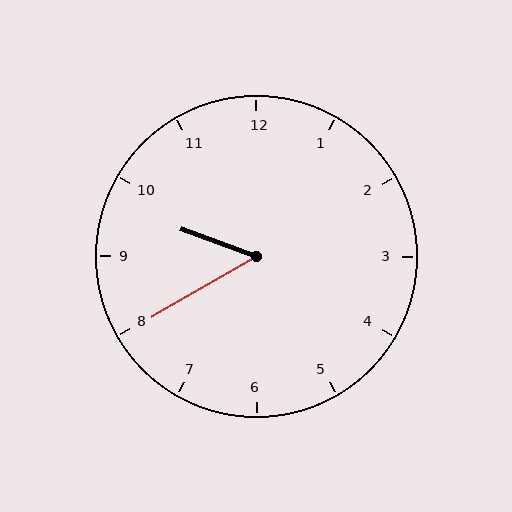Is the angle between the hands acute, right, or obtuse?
It is acute.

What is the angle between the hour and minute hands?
Approximately 50 degrees.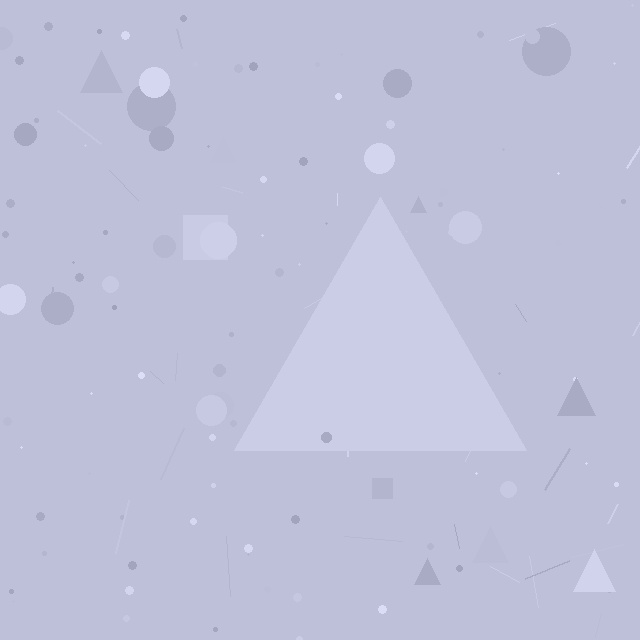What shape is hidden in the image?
A triangle is hidden in the image.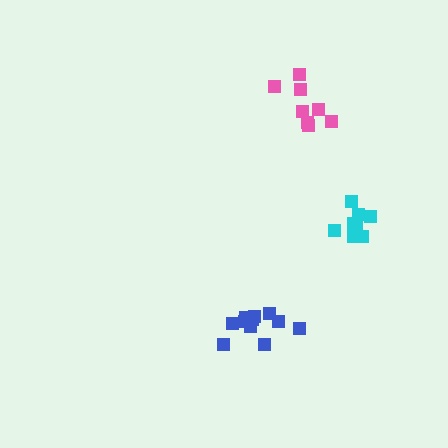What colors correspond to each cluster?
The clusters are colored: cyan, pink, blue.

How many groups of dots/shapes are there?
There are 3 groups.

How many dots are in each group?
Group 1: 8 dots, Group 2: 8 dots, Group 3: 11 dots (27 total).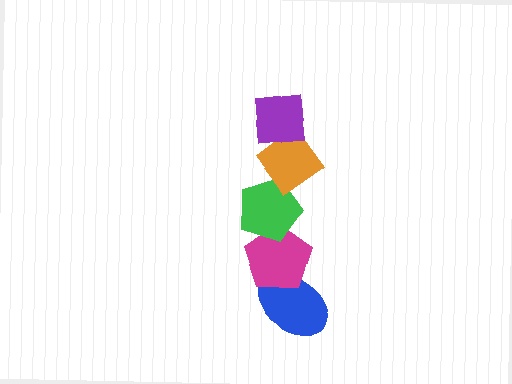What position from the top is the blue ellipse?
The blue ellipse is 5th from the top.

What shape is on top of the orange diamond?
The purple square is on top of the orange diamond.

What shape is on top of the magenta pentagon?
The green pentagon is on top of the magenta pentagon.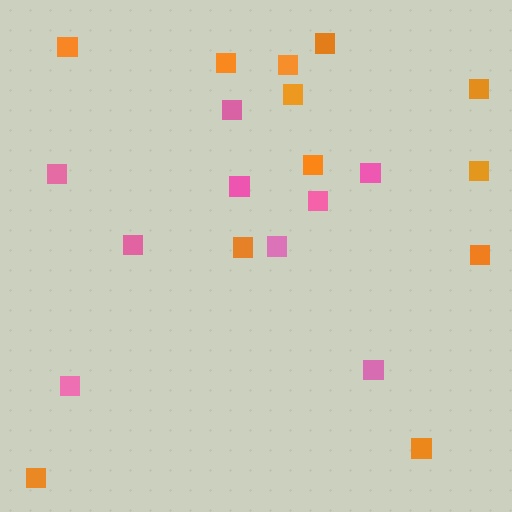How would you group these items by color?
There are 2 groups: one group of orange squares (12) and one group of pink squares (9).